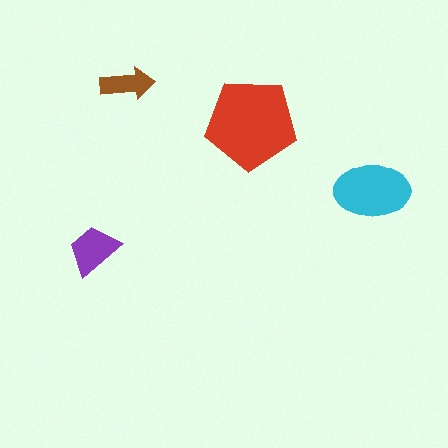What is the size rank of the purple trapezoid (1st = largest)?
3rd.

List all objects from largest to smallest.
The red pentagon, the cyan ellipse, the purple trapezoid, the brown arrow.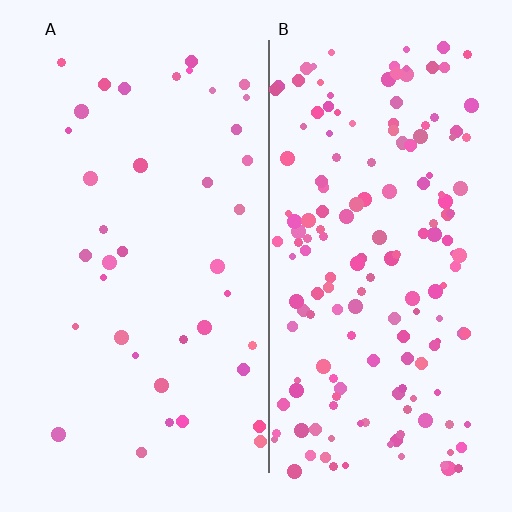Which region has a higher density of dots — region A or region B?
B (the right).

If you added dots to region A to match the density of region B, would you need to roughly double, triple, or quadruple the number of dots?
Approximately quadruple.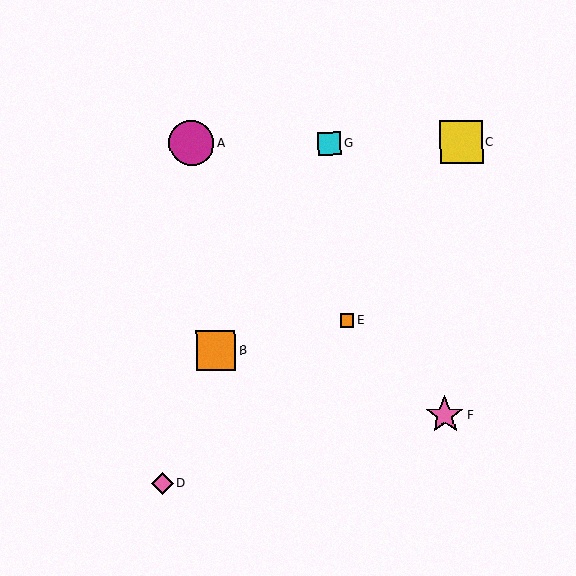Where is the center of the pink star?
The center of the pink star is at (445, 415).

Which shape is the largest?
The magenta circle (labeled A) is the largest.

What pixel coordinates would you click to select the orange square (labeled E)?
Click at (347, 321) to select the orange square E.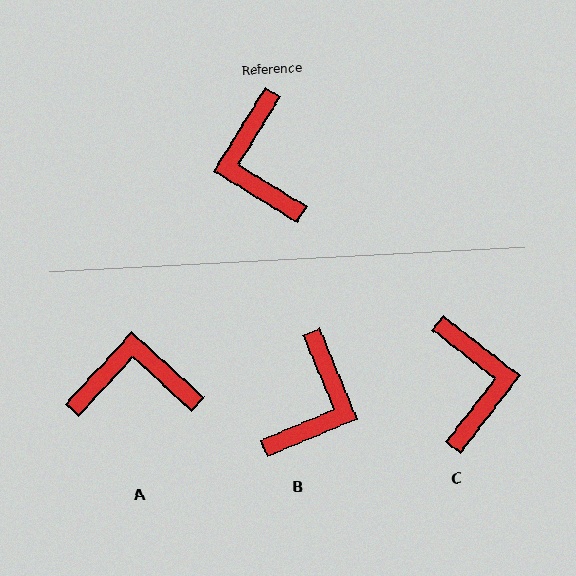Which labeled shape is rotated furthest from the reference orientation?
C, about 174 degrees away.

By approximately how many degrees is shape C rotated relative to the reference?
Approximately 174 degrees counter-clockwise.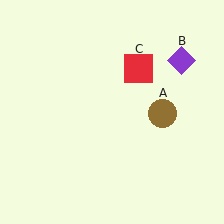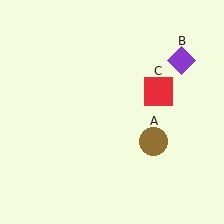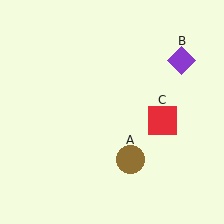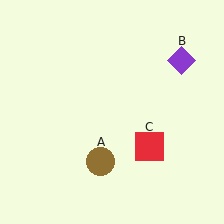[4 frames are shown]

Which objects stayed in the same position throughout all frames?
Purple diamond (object B) remained stationary.